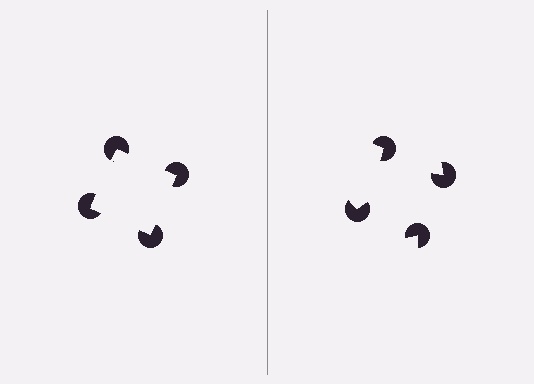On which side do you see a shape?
An illusory square appears on the left side. On the right side the wedge cuts are rotated, so no coherent shape forms.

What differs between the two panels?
The pac-man discs are positioned identically on both sides; only the wedge orientations differ. On the left they align to a square; on the right they are misaligned.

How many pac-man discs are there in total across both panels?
8 — 4 on each side.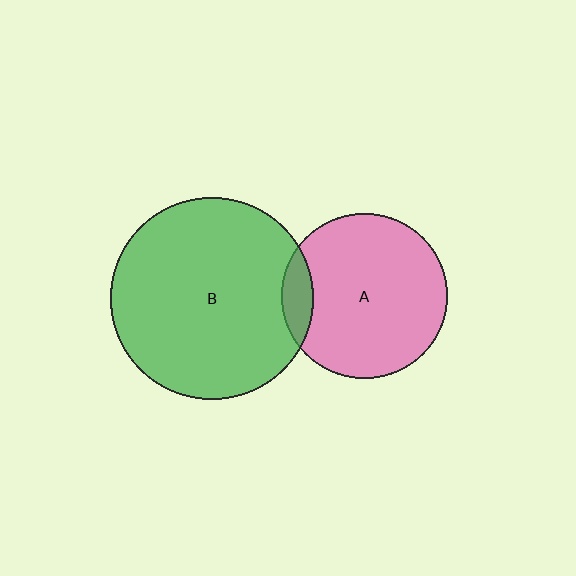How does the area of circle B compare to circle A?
Approximately 1.5 times.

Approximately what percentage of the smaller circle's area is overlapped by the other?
Approximately 10%.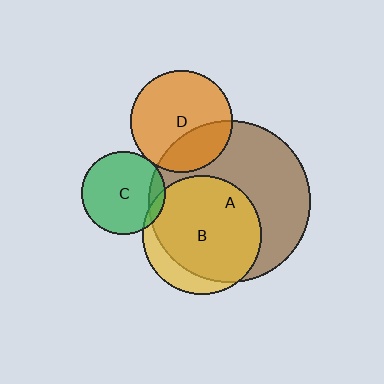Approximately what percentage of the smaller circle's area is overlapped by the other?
Approximately 30%.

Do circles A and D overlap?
Yes.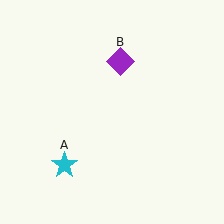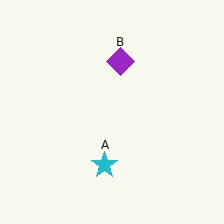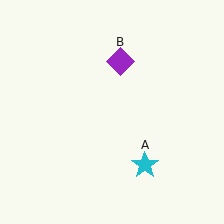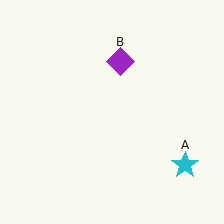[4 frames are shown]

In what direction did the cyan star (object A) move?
The cyan star (object A) moved right.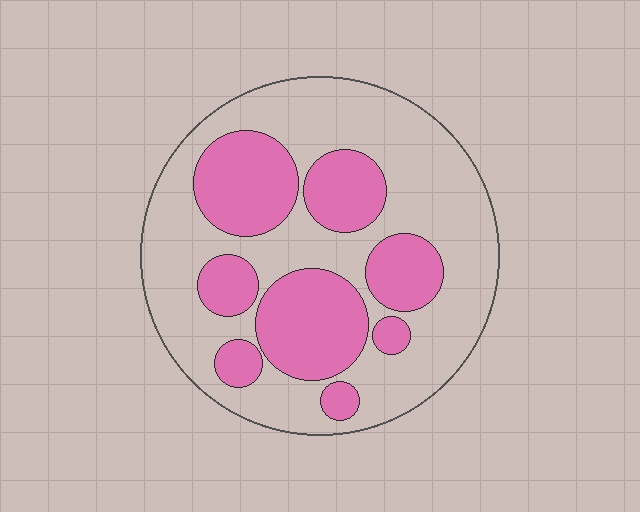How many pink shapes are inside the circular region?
8.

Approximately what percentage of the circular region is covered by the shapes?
Approximately 35%.